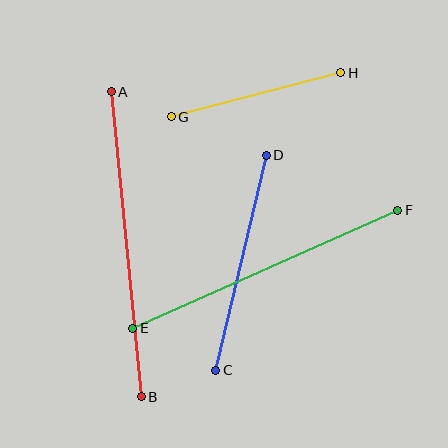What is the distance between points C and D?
The distance is approximately 221 pixels.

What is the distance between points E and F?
The distance is approximately 290 pixels.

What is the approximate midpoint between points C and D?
The midpoint is at approximately (241, 263) pixels.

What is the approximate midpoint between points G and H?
The midpoint is at approximately (256, 95) pixels.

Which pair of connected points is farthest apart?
Points A and B are farthest apart.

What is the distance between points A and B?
The distance is approximately 307 pixels.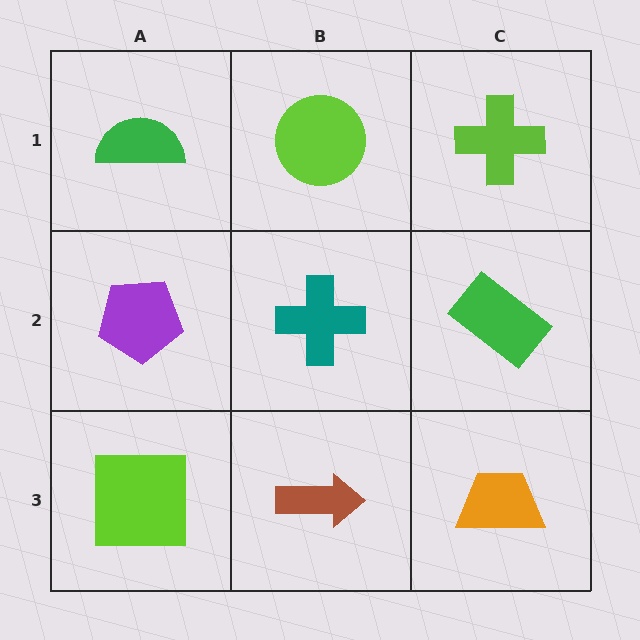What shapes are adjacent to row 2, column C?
A lime cross (row 1, column C), an orange trapezoid (row 3, column C), a teal cross (row 2, column B).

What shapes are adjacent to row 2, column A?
A green semicircle (row 1, column A), a lime square (row 3, column A), a teal cross (row 2, column B).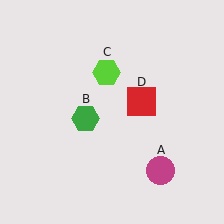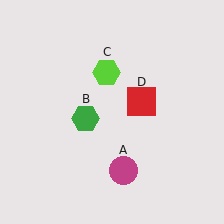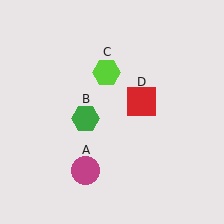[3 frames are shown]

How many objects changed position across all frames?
1 object changed position: magenta circle (object A).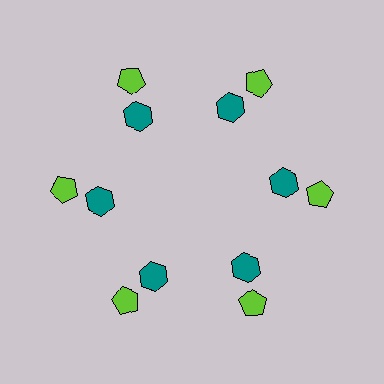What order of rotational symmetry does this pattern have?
This pattern has 6-fold rotational symmetry.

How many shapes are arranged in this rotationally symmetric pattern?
There are 12 shapes, arranged in 6 groups of 2.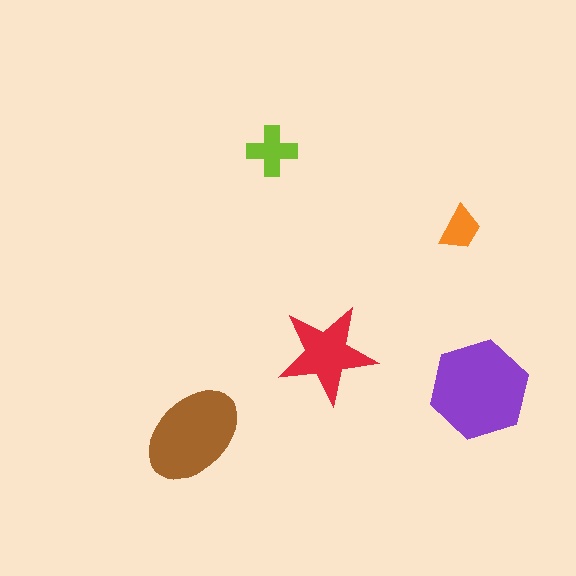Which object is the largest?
The purple hexagon.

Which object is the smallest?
The orange trapezoid.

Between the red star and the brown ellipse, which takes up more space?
The brown ellipse.